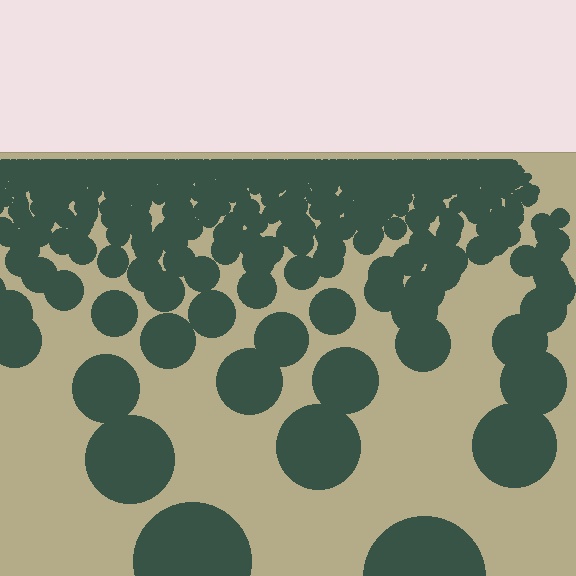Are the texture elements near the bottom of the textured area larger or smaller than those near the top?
Larger. Near the bottom, elements are closer to the viewer and appear at a bigger on-screen size.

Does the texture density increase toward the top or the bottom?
Density increases toward the top.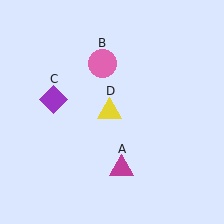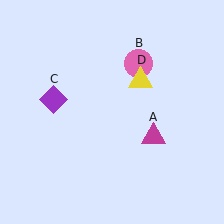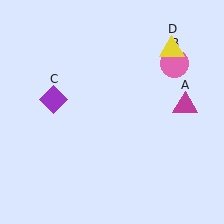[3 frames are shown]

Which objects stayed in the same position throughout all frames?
Purple diamond (object C) remained stationary.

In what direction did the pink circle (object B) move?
The pink circle (object B) moved right.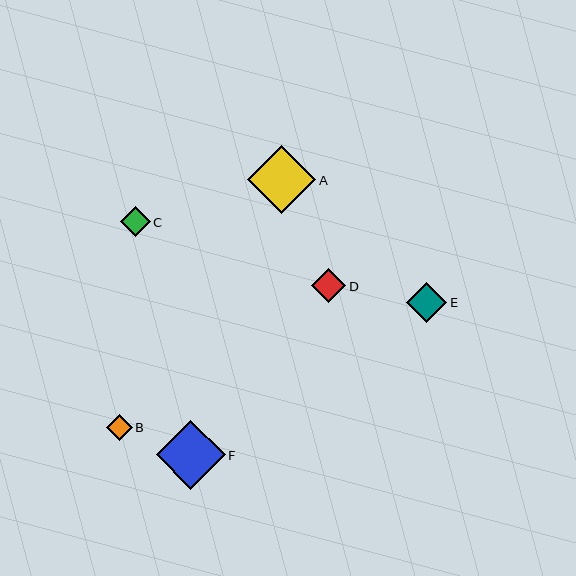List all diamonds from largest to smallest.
From largest to smallest: A, F, E, D, C, B.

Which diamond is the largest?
Diamond A is the largest with a size of approximately 68 pixels.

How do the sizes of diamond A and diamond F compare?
Diamond A and diamond F are approximately the same size.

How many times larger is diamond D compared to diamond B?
Diamond D is approximately 1.3 times the size of diamond B.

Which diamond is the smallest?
Diamond B is the smallest with a size of approximately 26 pixels.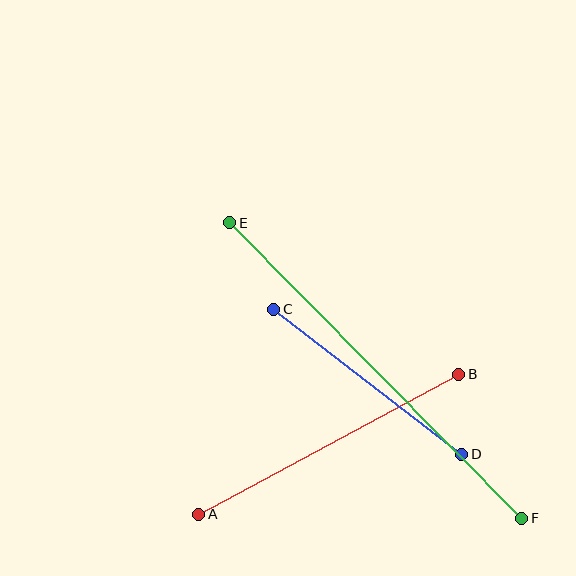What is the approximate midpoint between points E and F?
The midpoint is at approximately (376, 370) pixels.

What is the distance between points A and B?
The distance is approximately 295 pixels.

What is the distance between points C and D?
The distance is approximately 237 pixels.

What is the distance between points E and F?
The distance is approximately 416 pixels.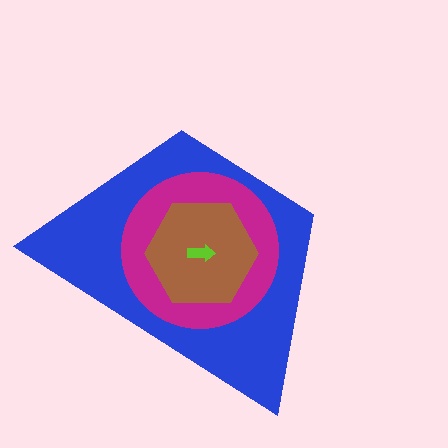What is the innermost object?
The lime arrow.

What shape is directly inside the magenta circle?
The brown hexagon.